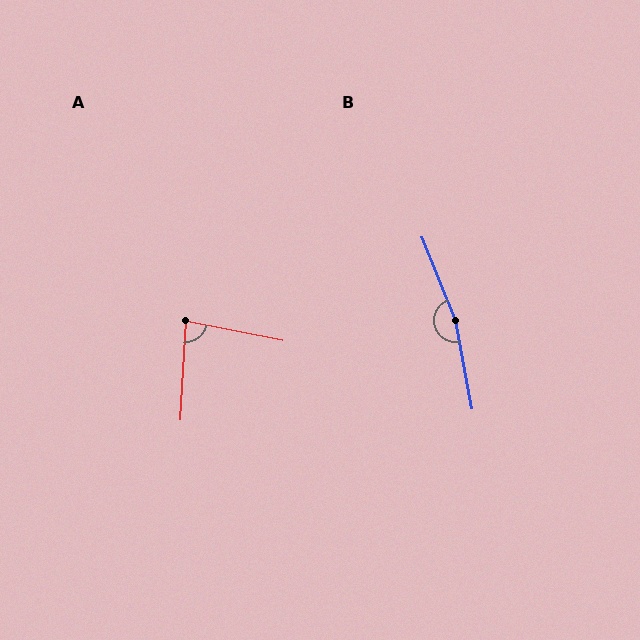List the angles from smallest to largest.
A (82°), B (169°).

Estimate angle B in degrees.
Approximately 169 degrees.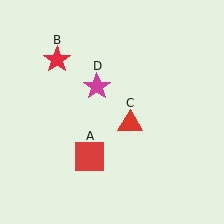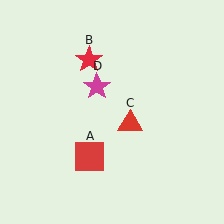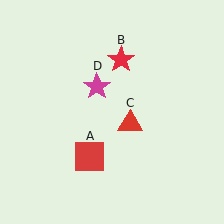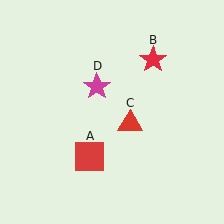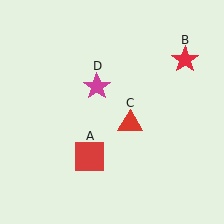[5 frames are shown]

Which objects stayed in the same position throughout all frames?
Red square (object A) and red triangle (object C) and magenta star (object D) remained stationary.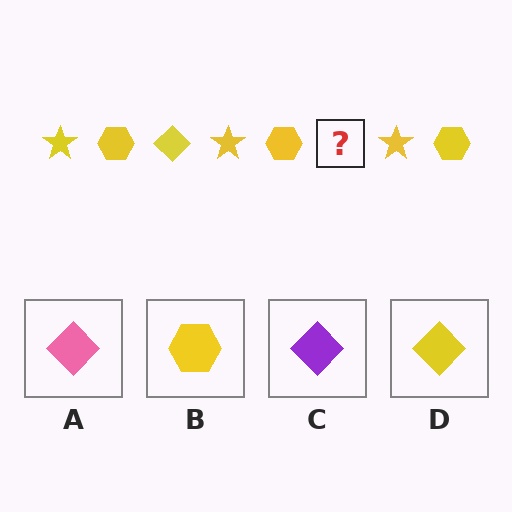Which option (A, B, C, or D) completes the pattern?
D.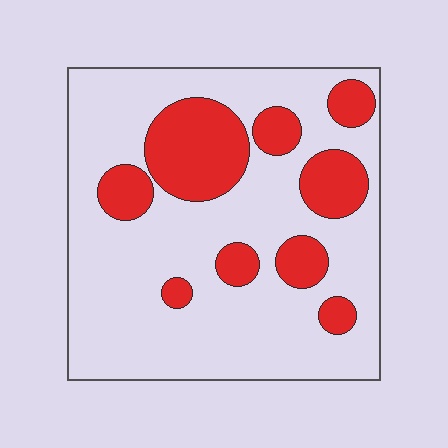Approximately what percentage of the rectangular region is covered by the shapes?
Approximately 25%.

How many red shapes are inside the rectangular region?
9.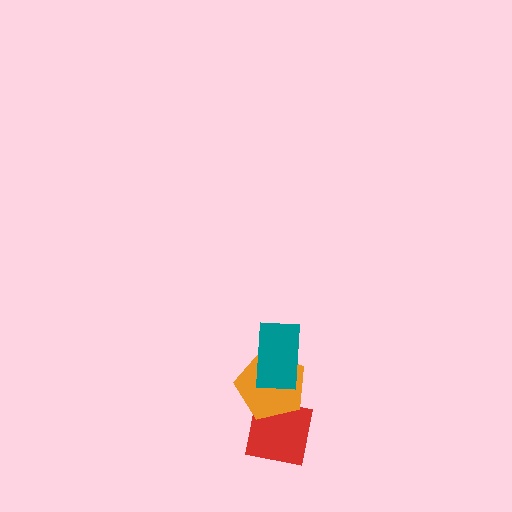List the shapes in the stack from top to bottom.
From top to bottom: the teal rectangle, the orange pentagon, the red square.